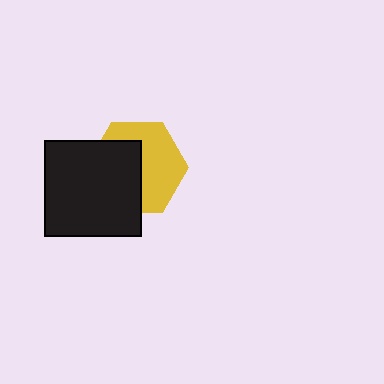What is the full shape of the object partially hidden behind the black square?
The partially hidden object is a yellow hexagon.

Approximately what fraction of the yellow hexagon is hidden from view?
Roughly 47% of the yellow hexagon is hidden behind the black square.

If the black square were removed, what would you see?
You would see the complete yellow hexagon.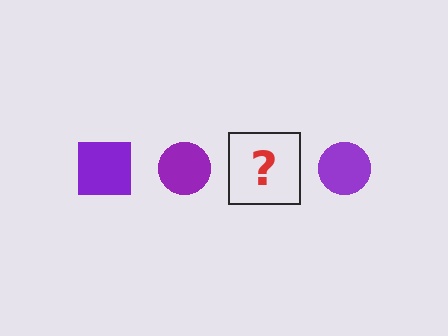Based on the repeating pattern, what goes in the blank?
The blank should be a purple square.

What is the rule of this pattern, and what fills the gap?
The rule is that the pattern cycles through square, circle shapes in purple. The gap should be filled with a purple square.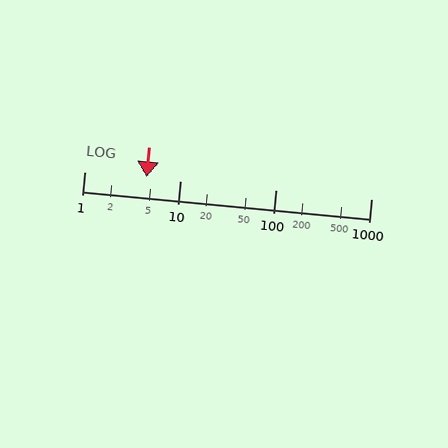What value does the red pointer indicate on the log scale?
The pointer indicates approximately 4.5.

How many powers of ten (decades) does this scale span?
The scale spans 3 decades, from 1 to 1000.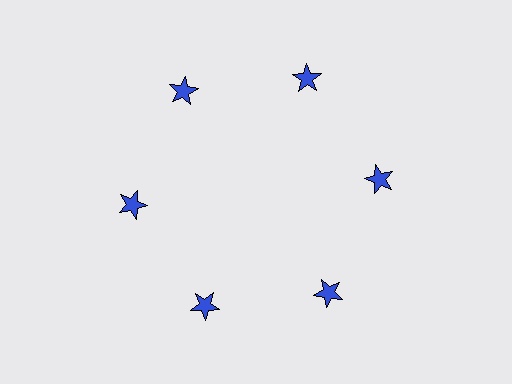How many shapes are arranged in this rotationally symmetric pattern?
There are 6 shapes, arranged in 6 groups of 1.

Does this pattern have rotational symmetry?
Yes, this pattern has 6-fold rotational symmetry. It looks the same after rotating 60 degrees around the center.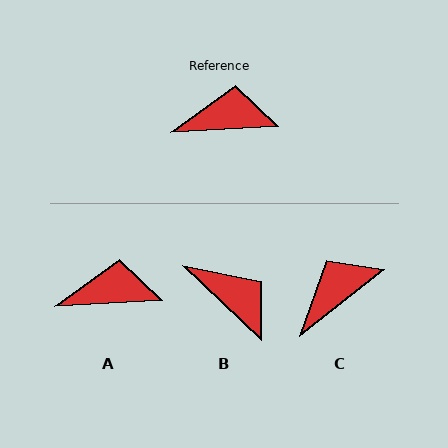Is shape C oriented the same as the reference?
No, it is off by about 35 degrees.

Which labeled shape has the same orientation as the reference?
A.